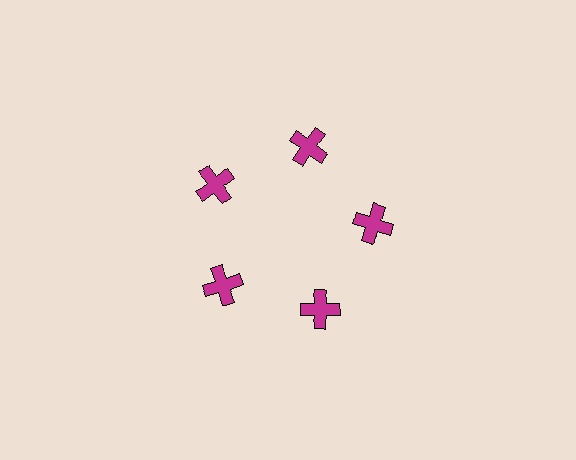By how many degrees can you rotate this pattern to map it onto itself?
The pattern maps onto itself every 72 degrees of rotation.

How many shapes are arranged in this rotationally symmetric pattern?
There are 5 shapes, arranged in 5 groups of 1.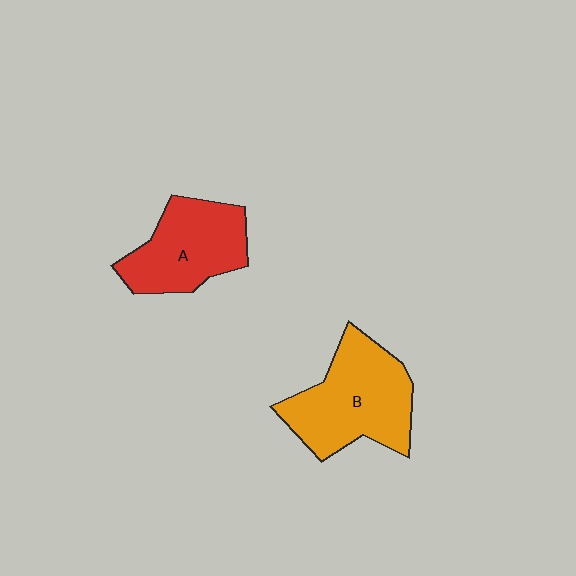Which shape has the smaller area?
Shape A (red).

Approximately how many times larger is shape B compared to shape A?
Approximately 1.2 times.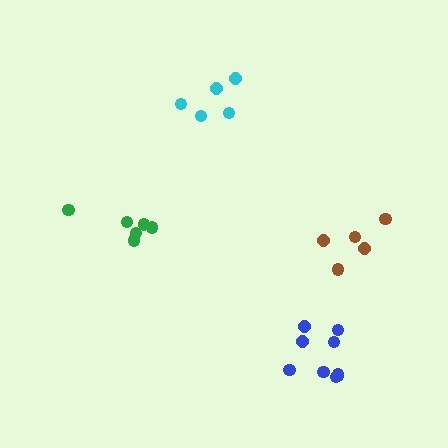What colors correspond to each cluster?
The clusters are colored: green, cyan, brown, blue.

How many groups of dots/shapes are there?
There are 4 groups.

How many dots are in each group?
Group 1: 6 dots, Group 2: 5 dots, Group 3: 5 dots, Group 4: 9 dots (25 total).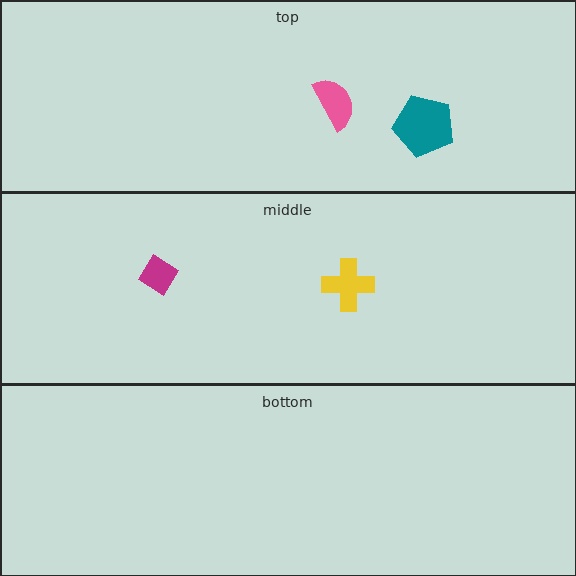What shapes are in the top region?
The pink semicircle, the teal pentagon.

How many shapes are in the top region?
2.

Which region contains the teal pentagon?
The top region.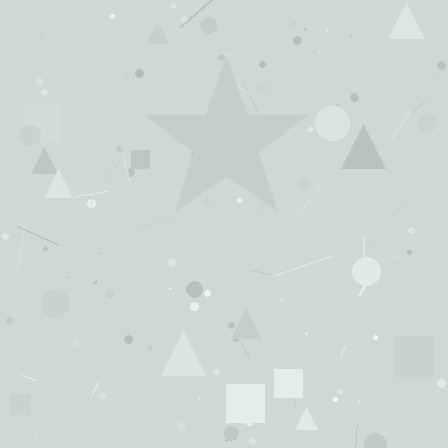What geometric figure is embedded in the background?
A star is embedded in the background.